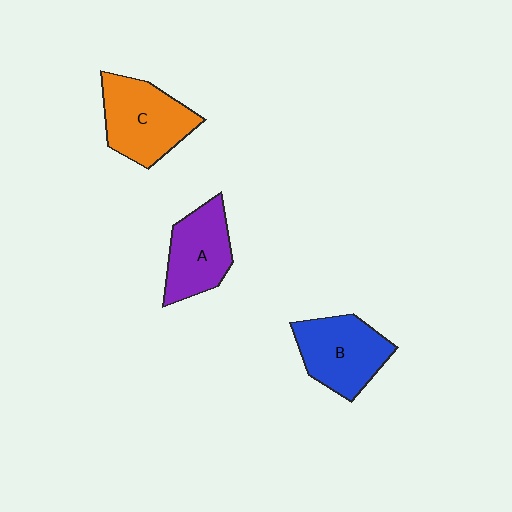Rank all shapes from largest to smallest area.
From largest to smallest: C (orange), B (blue), A (purple).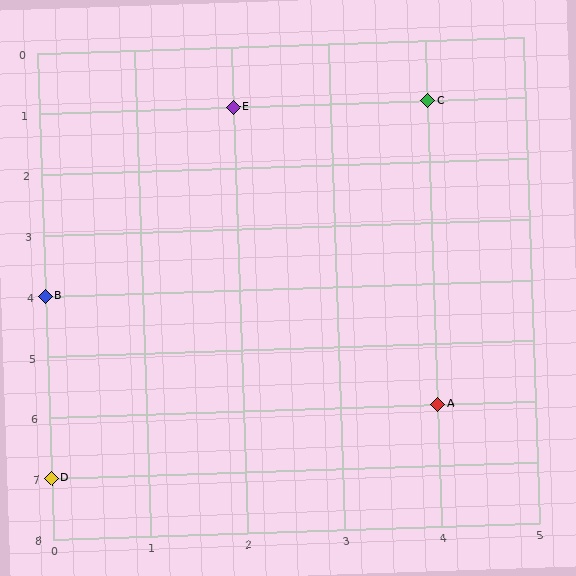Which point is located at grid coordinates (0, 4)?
Point B is at (0, 4).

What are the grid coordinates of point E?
Point E is at grid coordinates (2, 1).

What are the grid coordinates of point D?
Point D is at grid coordinates (0, 7).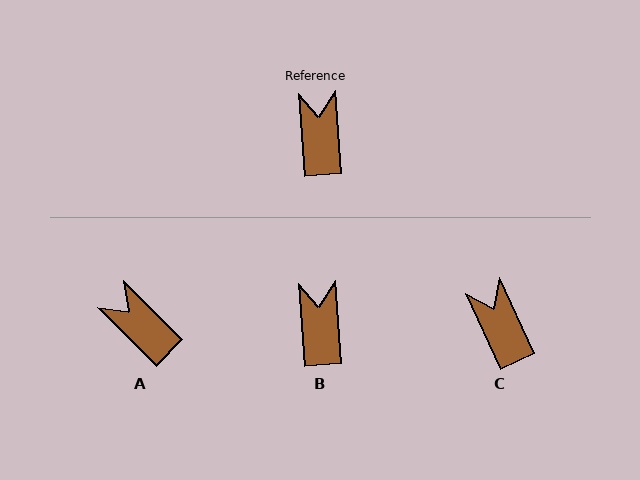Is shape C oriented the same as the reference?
No, it is off by about 20 degrees.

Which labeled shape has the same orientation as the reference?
B.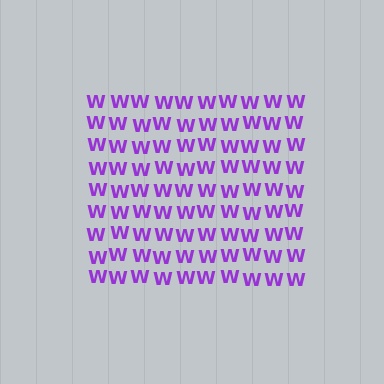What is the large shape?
The large shape is a square.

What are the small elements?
The small elements are letter W's.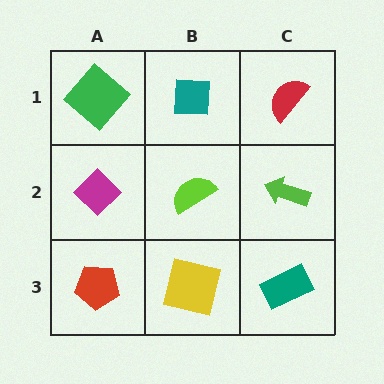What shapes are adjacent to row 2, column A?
A green diamond (row 1, column A), a red pentagon (row 3, column A), a lime semicircle (row 2, column B).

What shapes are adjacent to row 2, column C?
A red semicircle (row 1, column C), a teal rectangle (row 3, column C), a lime semicircle (row 2, column B).